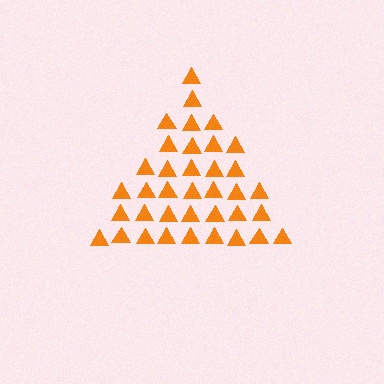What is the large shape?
The large shape is a triangle.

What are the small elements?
The small elements are triangles.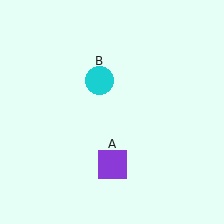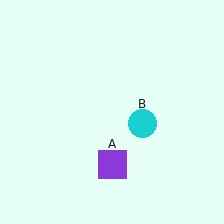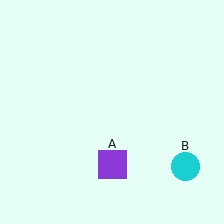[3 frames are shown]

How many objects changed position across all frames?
1 object changed position: cyan circle (object B).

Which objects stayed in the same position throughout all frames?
Purple square (object A) remained stationary.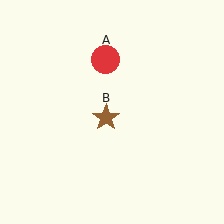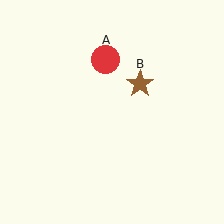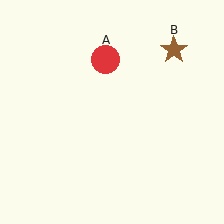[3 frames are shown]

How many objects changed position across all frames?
1 object changed position: brown star (object B).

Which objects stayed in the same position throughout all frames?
Red circle (object A) remained stationary.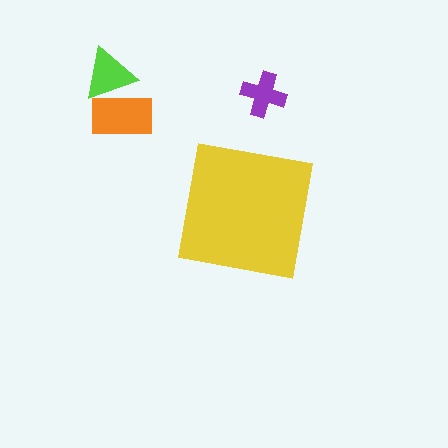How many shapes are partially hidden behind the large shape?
0 shapes are partially hidden.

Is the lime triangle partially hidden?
No, the lime triangle is fully visible.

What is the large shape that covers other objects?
A yellow square.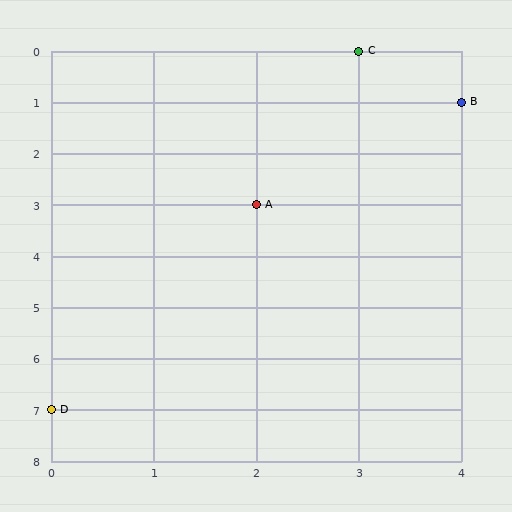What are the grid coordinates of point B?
Point B is at grid coordinates (4, 1).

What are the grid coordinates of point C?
Point C is at grid coordinates (3, 0).